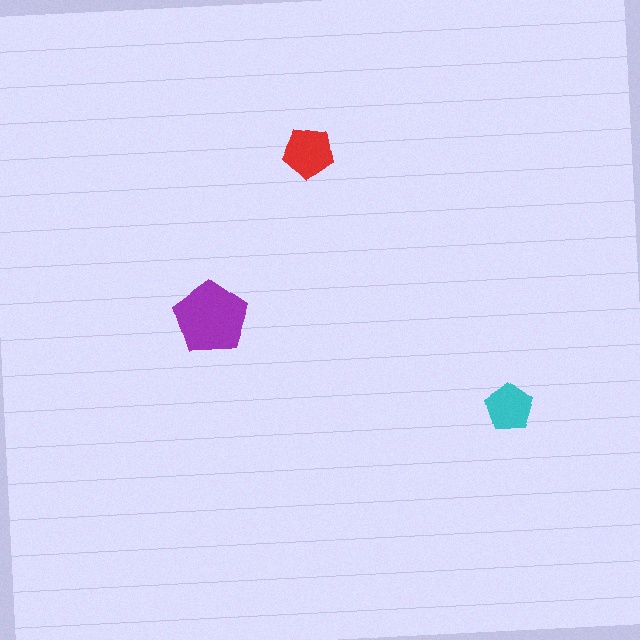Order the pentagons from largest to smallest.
the purple one, the red one, the cyan one.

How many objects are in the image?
There are 3 objects in the image.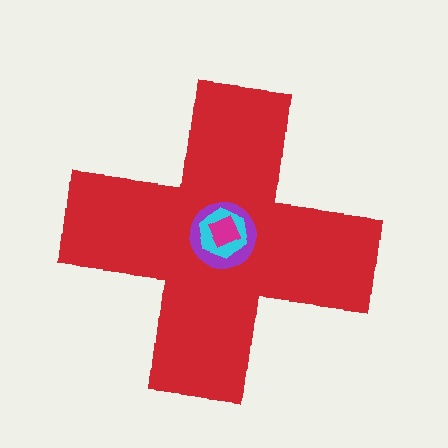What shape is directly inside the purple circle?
The cyan hexagon.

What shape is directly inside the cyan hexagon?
The magenta diamond.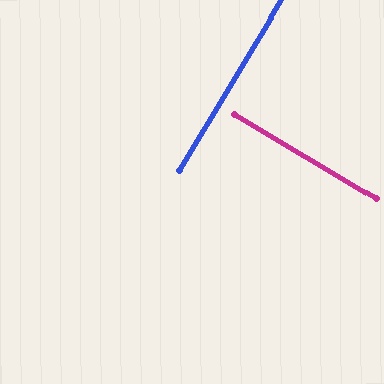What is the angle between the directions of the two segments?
Approximately 90 degrees.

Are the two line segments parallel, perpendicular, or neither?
Perpendicular — they meet at approximately 90°.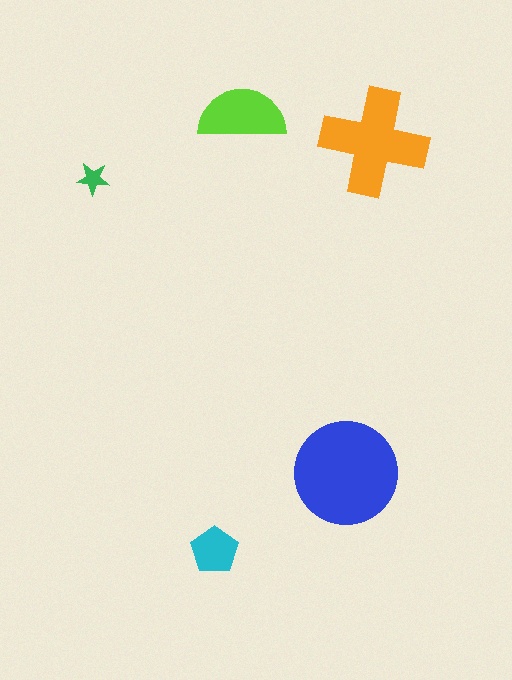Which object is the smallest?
The green star.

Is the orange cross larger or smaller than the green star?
Larger.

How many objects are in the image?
There are 5 objects in the image.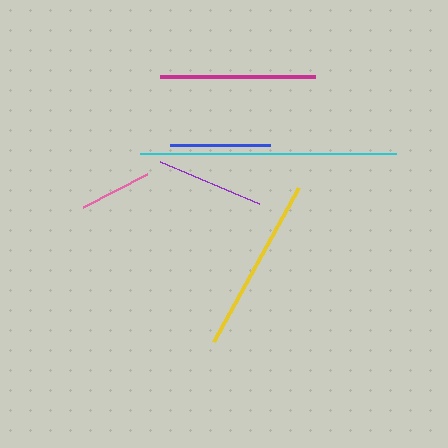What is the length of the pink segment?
The pink segment is approximately 73 pixels long.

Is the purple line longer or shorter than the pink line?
The purple line is longer than the pink line.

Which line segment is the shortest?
The pink line is the shortest at approximately 73 pixels.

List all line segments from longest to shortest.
From longest to shortest: cyan, yellow, magenta, purple, blue, pink.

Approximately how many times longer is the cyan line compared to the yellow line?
The cyan line is approximately 1.5 times the length of the yellow line.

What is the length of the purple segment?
The purple segment is approximately 108 pixels long.